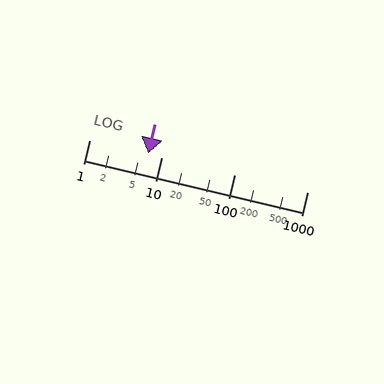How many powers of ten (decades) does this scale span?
The scale spans 3 decades, from 1 to 1000.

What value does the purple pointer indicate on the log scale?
The pointer indicates approximately 6.5.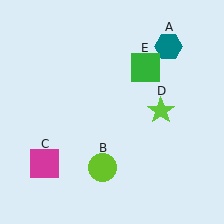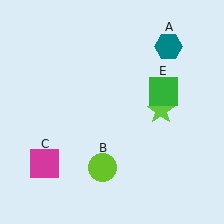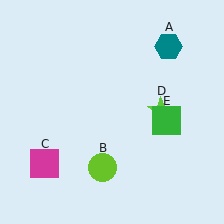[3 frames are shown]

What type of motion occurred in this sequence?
The green square (object E) rotated clockwise around the center of the scene.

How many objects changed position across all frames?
1 object changed position: green square (object E).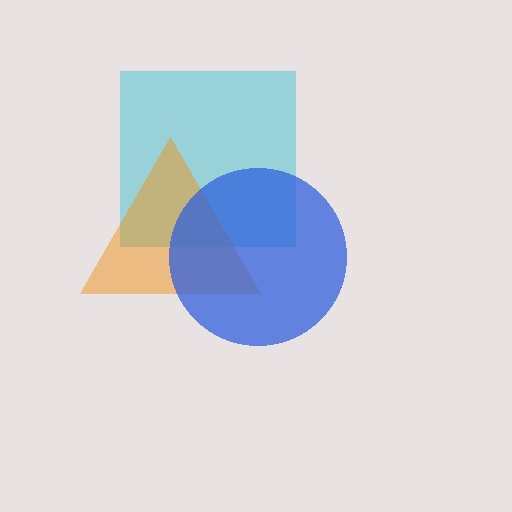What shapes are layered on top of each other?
The layered shapes are: a cyan square, an orange triangle, a blue circle.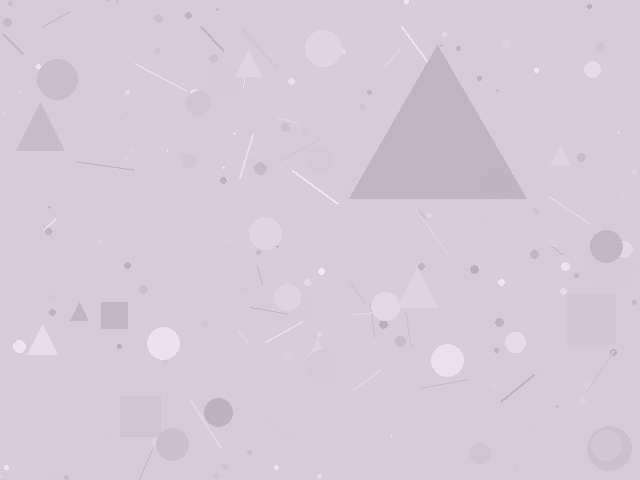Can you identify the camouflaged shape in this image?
The camouflaged shape is a triangle.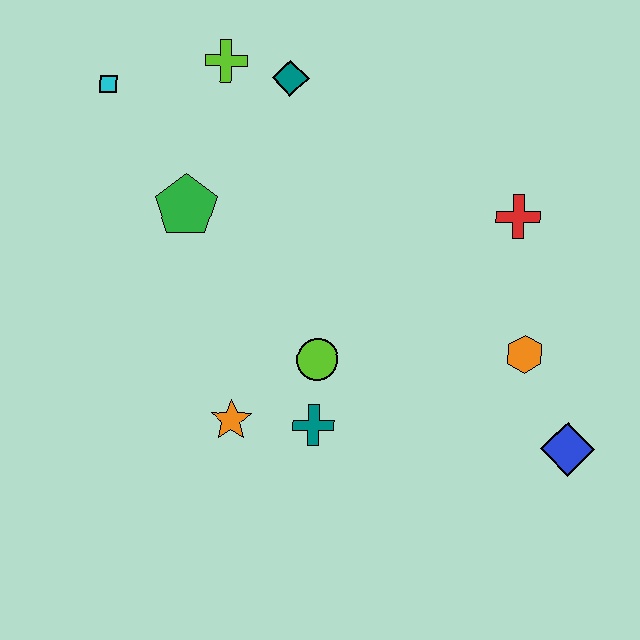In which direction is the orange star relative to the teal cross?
The orange star is to the left of the teal cross.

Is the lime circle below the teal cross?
No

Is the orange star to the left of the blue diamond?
Yes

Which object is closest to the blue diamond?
The orange hexagon is closest to the blue diamond.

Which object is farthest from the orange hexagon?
The cyan square is farthest from the orange hexagon.